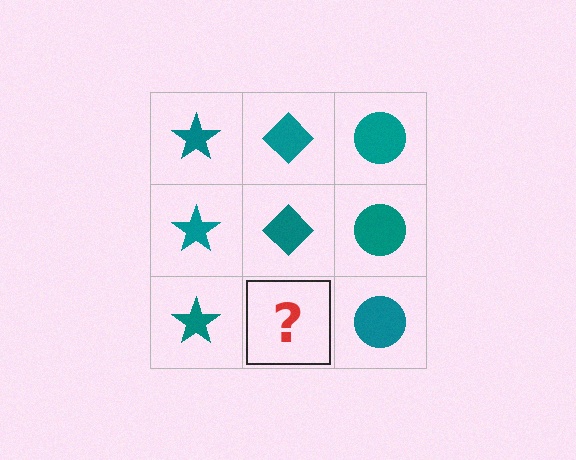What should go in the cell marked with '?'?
The missing cell should contain a teal diamond.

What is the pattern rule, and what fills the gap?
The rule is that each column has a consistent shape. The gap should be filled with a teal diamond.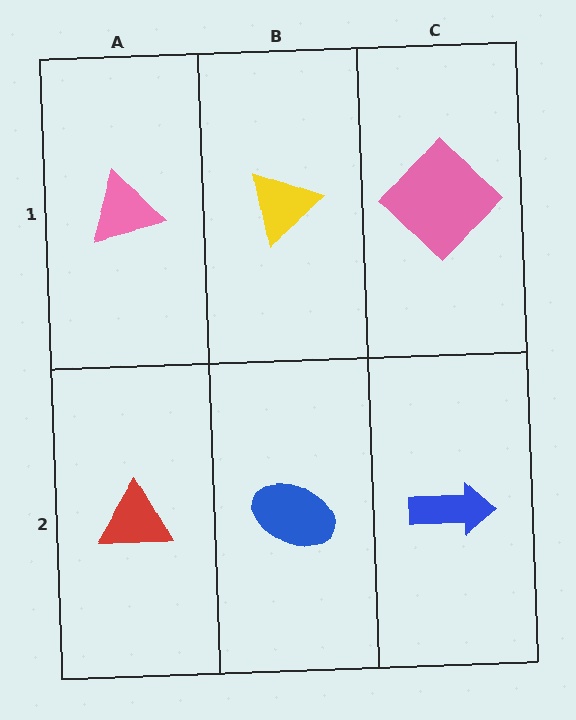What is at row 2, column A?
A red triangle.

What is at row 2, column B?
A blue ellipse.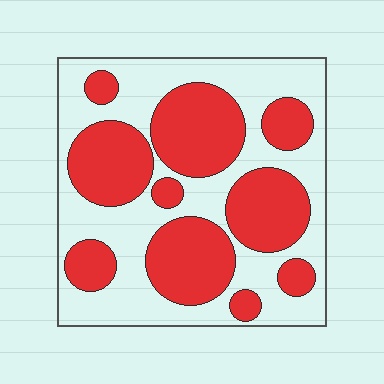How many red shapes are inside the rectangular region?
10.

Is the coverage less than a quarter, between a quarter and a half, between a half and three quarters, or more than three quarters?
Between a quarter and a half.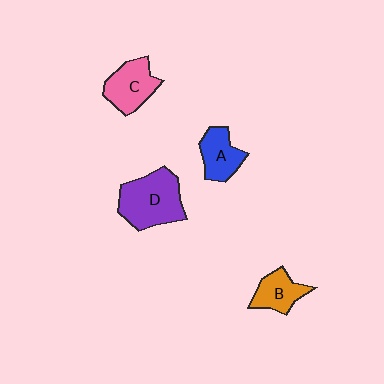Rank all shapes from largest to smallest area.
From largest to smallest: D (purple), C (pink), A (blue), B (orange).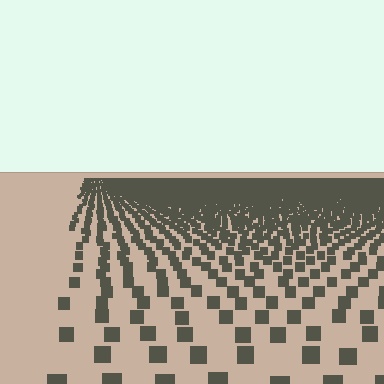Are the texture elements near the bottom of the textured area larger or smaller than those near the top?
Larger. Near the bottom, elements are closer to the viewer and appear at a bigger on-screen size.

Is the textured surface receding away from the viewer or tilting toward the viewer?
The surface is receding away from the viewer. Texture elements get smaller and denser toward the top.